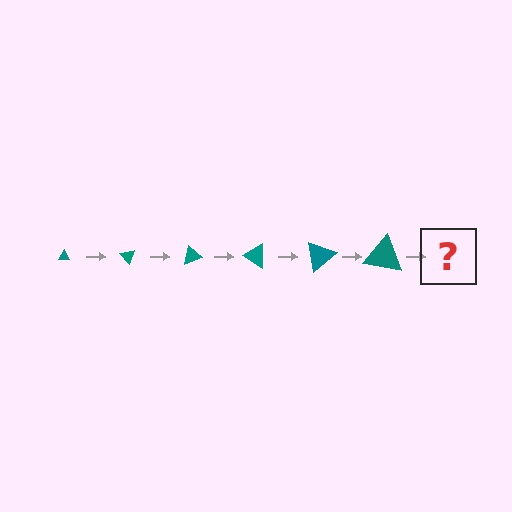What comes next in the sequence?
The next element should be a triangle, larger than the previous one and rotated 300 degrees from the start.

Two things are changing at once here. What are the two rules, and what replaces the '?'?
The two rules are that the triangle grows larger each step and it rotates 50 degrees each step. The '?' should be a triangle, larger than the previous one and rotated 300 degrees from the start.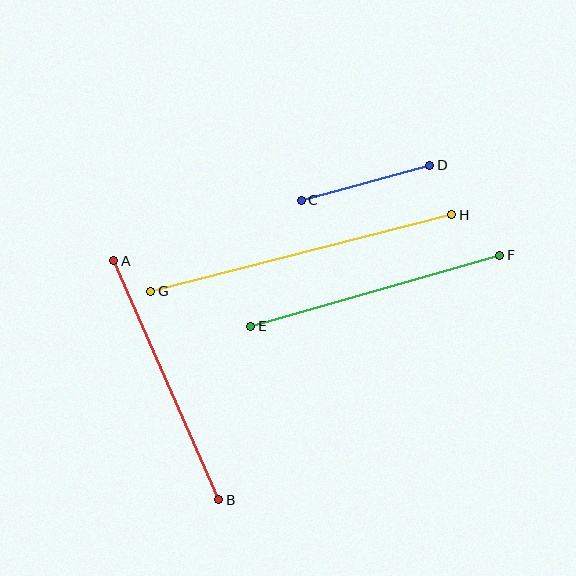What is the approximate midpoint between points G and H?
The midpoint is at approximately (301, 253) pixels.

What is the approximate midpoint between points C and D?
The midpoint is at approximately (366, 183) pixels.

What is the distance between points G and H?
The distance is approximately 310 pixels.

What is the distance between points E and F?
The distance is approximately 259 pixels.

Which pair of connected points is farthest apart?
Points G and H are farthest apart.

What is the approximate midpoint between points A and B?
The midpoint is at approximately (166, 380) pixels.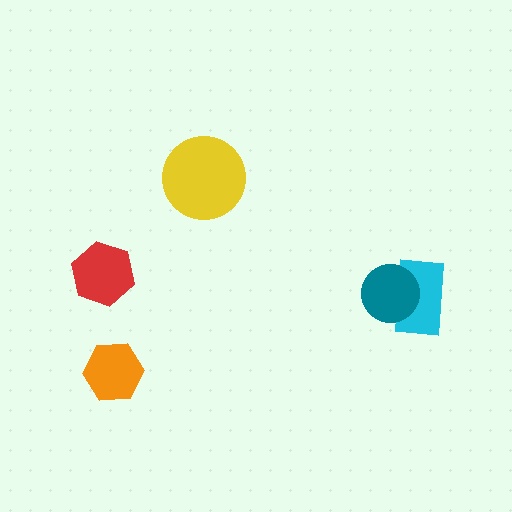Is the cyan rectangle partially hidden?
Yes, it is partially covered by another shape.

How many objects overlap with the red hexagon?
0 objects overlap with the red hexagon.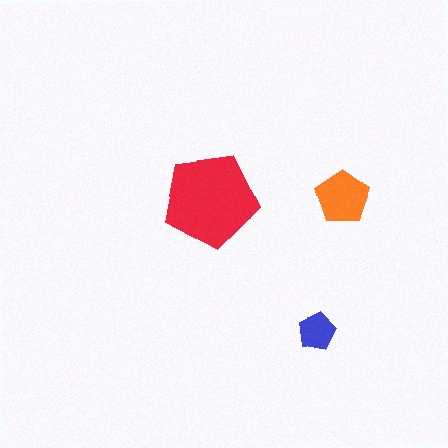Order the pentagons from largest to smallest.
the red one, the orange one, the blue one.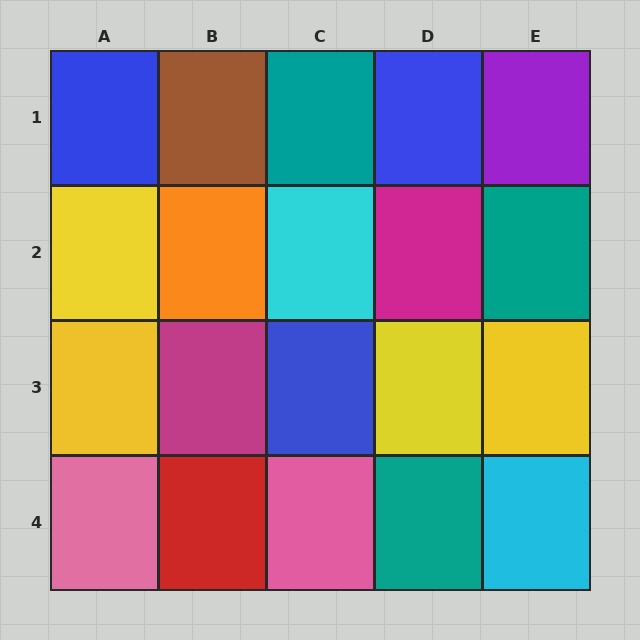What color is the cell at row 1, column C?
Teal.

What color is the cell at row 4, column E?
Cyan.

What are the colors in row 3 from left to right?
Yellow, magenta, blue, yellow, yellow.